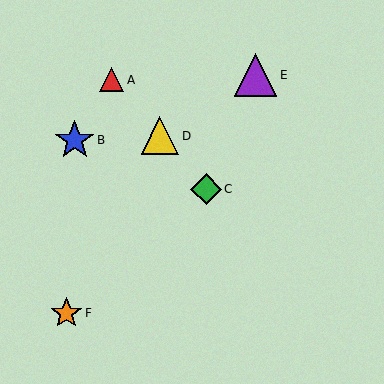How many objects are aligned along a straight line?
3 objects (A, C, D) are aligned along a straight line.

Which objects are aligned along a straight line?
Objects A, C, D are aligned along a straight line.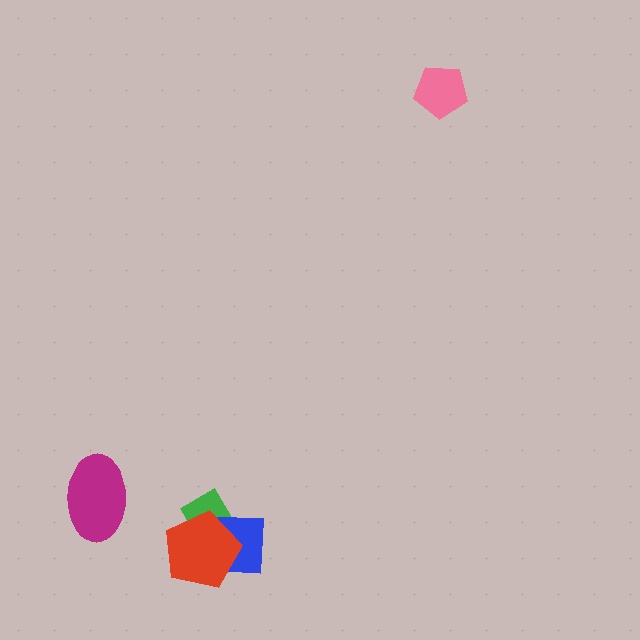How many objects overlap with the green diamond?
2 objects overlap with the green diamond.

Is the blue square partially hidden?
Yes, it is partially covered by another shape.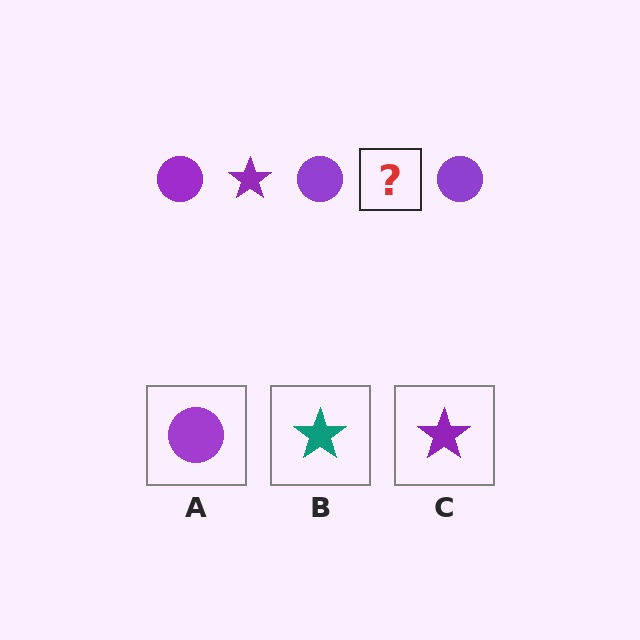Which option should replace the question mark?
Option C.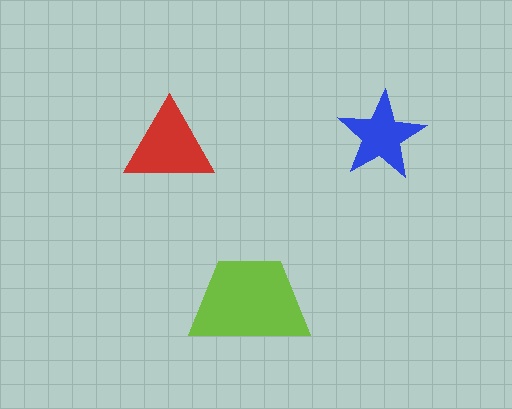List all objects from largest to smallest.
The lime trapezoid, the red triangle, the blue star.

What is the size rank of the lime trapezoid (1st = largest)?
1st.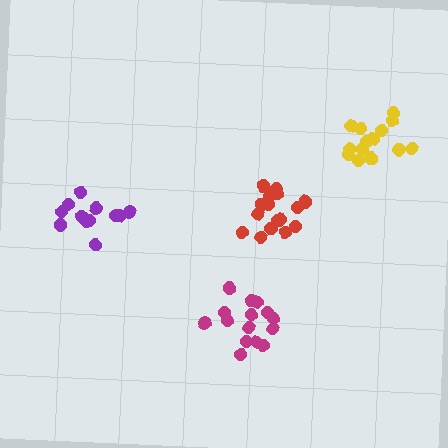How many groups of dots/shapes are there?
There are 4 groups.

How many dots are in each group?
Group 1: 16 dots, Group 2: 13 dots, Group 3: 17 dots, Group 4: 15 dots (61 total).